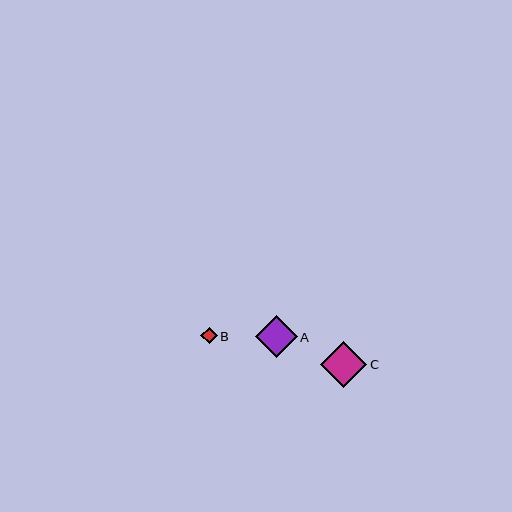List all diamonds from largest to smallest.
From largest to smallest: C, A, B.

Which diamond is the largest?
Diamond C is the largest with a size of approximately 46 pixels.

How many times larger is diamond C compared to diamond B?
Diamond C is approximately 2.8 times the size of diamond B.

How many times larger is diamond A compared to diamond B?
Diamond A is approximately 2.5 times the size of diamond B.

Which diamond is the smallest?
Diamond B is the smallest with a size of approximately 16 pixels.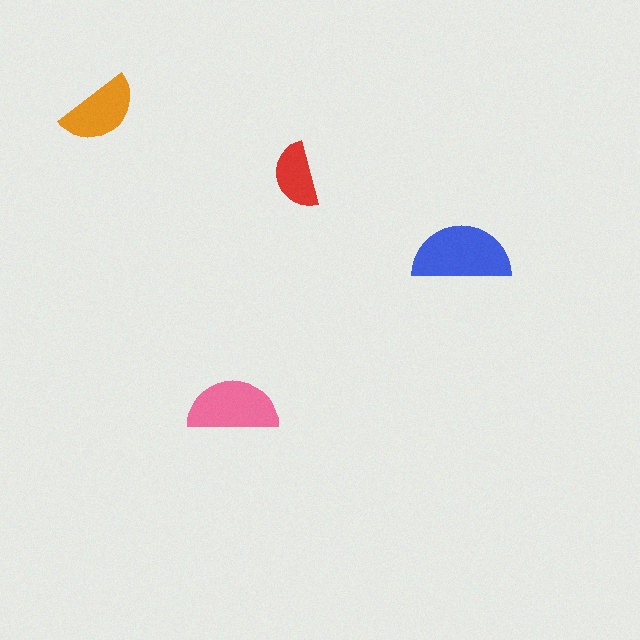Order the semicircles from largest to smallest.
the blue one, the pink one, the orange one, the red one.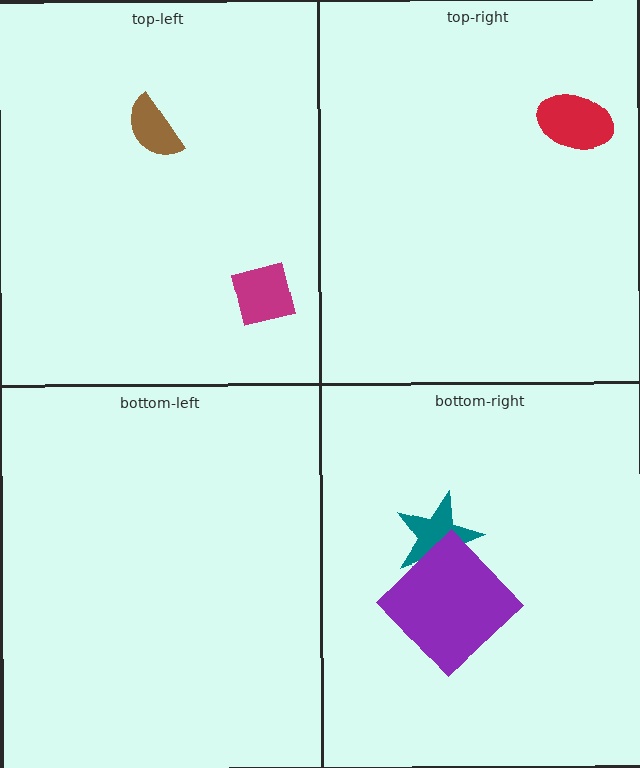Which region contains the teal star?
The bottom-right region.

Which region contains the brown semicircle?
The top-left region.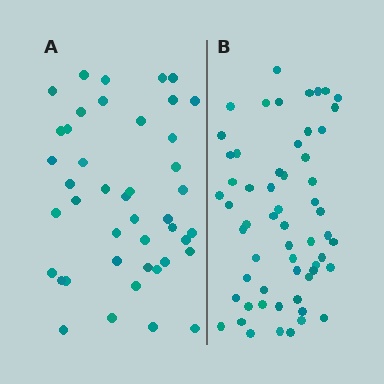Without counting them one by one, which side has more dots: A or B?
Region B (the right region) has more dots.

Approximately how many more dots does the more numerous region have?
Region B has approximately 15 more dots than region A.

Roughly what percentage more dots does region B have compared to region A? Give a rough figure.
About 35% more.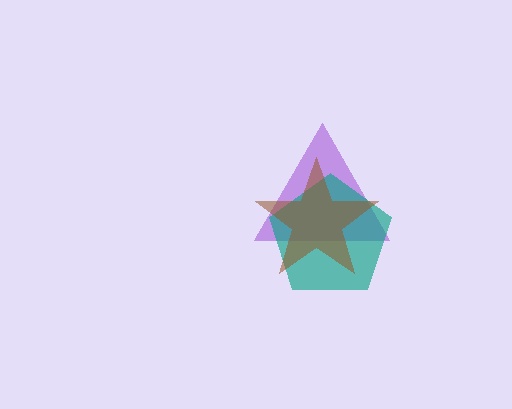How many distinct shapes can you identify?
There are 3 distinct shapes: a purple triangle, a teal pentagon, a brown star.